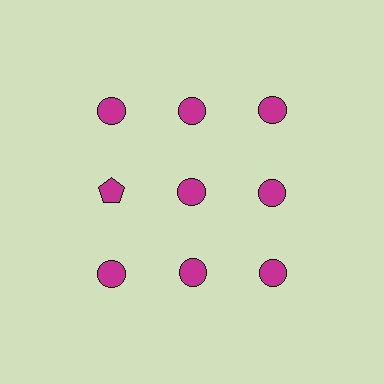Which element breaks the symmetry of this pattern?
The magenta pentagon in the second row, leftmost column breaks the symmetry. All other shapes are magenta circles.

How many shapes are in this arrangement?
There are 9 shapes arranged in a grid pattern.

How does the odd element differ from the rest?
It has a different shape: pentagon instead of circle.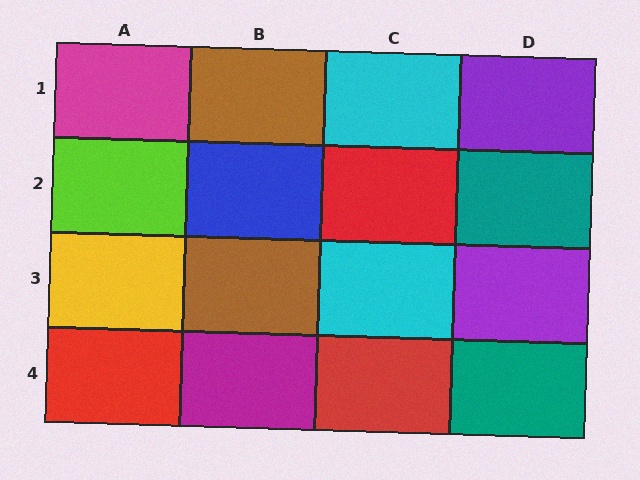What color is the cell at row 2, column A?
Lime.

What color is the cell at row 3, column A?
Yellow.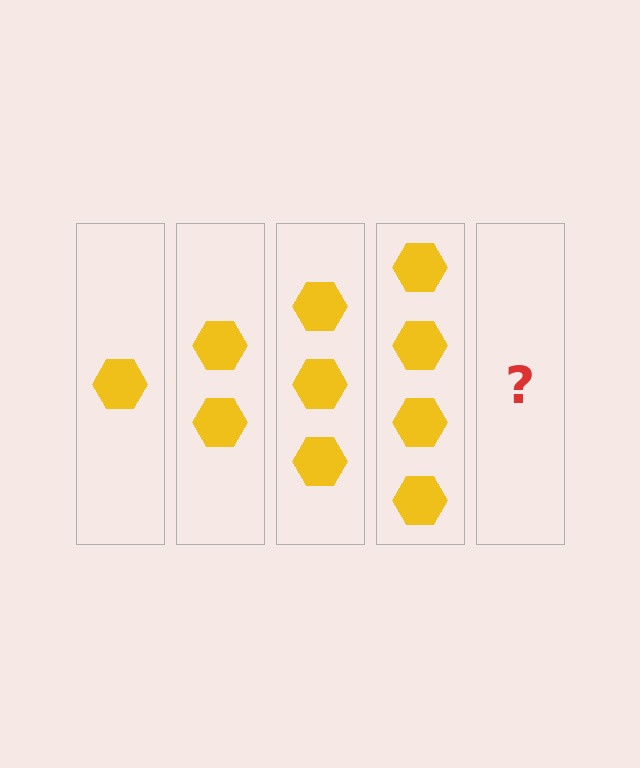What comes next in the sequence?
The next element should be 5 hexagons.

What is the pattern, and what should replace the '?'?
The pattern is that each step adds one more hexagon. The '?' should be 5 hexagons.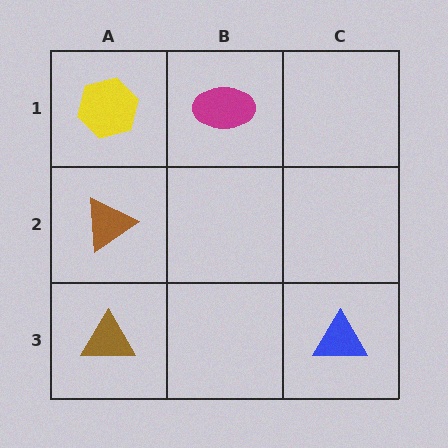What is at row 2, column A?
A brown triangle.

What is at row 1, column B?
A magenta ellipse.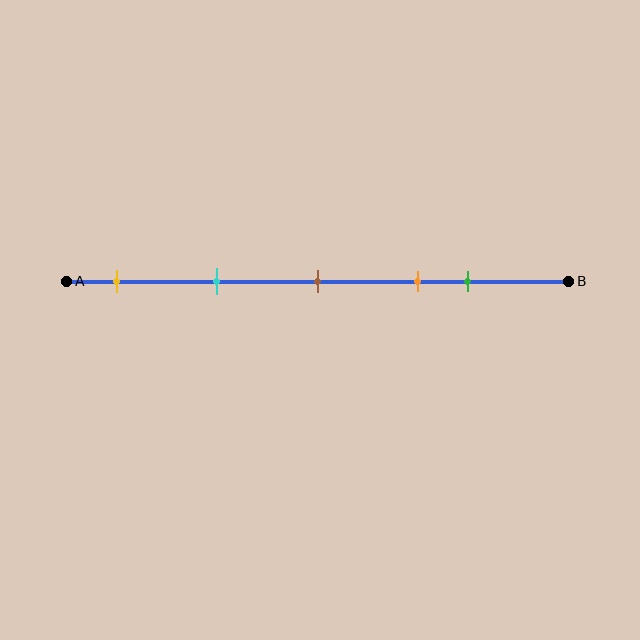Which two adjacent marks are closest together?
The orange and green marks are the closest adjacent pair.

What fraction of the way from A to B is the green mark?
The green mark is approximately 80% (0.8) of the way from A to B.